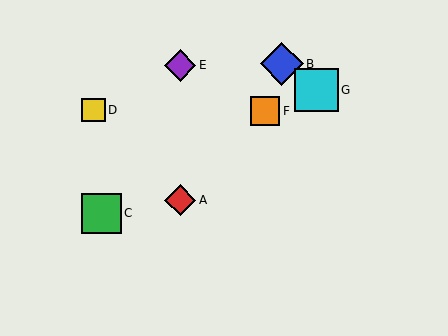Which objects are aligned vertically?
Objects A, E are aligned vertically.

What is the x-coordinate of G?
Object G is at x≈316.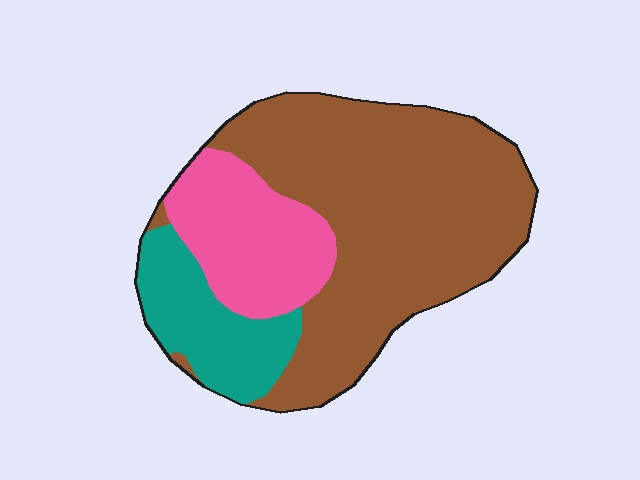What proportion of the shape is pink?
Pink covers roughly 20% of the shape.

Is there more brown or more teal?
Brown.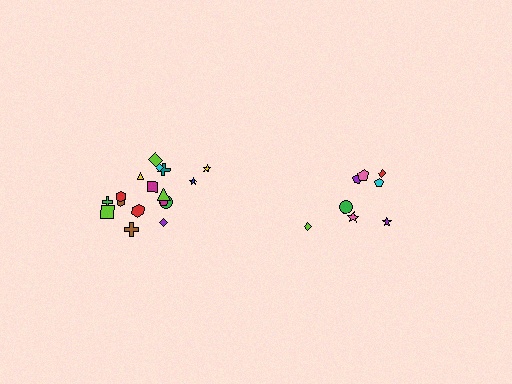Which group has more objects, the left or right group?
The left group.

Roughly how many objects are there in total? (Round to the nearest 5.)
Roughly 25 objects in total.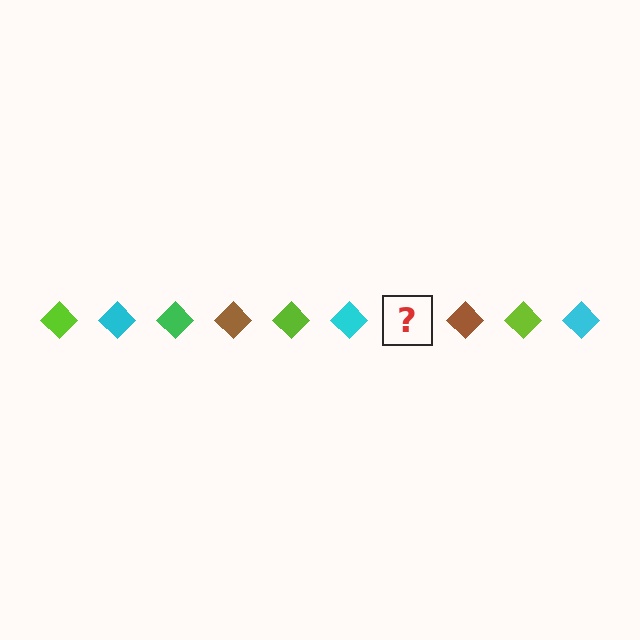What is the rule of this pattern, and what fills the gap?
The rule is that the pattern cycles through lime, cyan, green, brown diamonds. The gap should be filled with a green diamond.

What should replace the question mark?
The question mark should be replaced with a green diamond.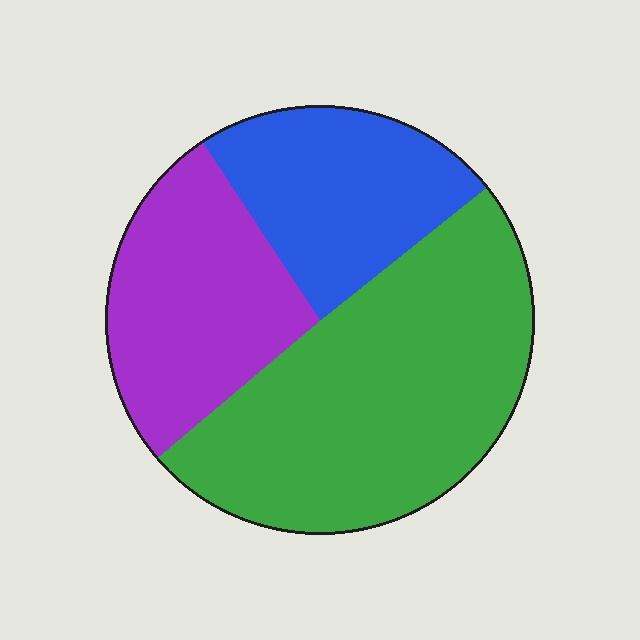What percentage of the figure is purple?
Purple takes up about one quarter (1/4) of the figure.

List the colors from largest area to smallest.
From largest to smallest: green, purple, blue.